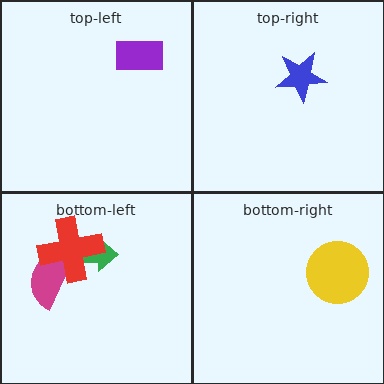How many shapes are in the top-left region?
1.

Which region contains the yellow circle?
The bottom-right region.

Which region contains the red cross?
The bottom-left region.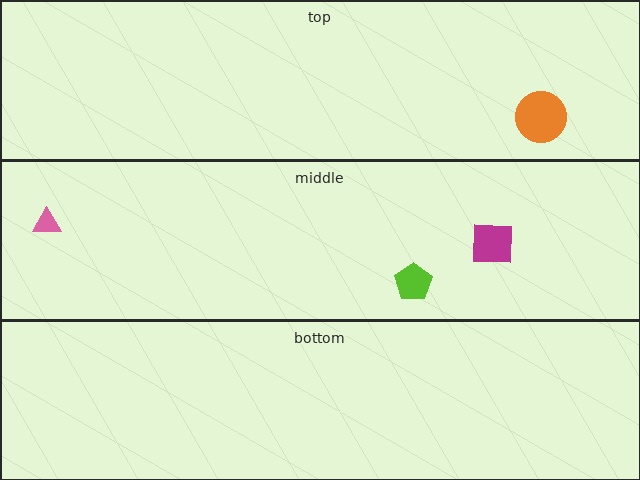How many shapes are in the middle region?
3.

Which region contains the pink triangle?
The middle region.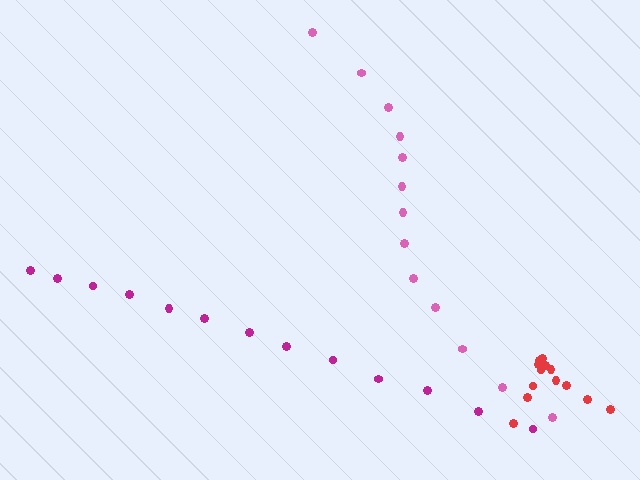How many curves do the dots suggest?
There are 3 distinct paths.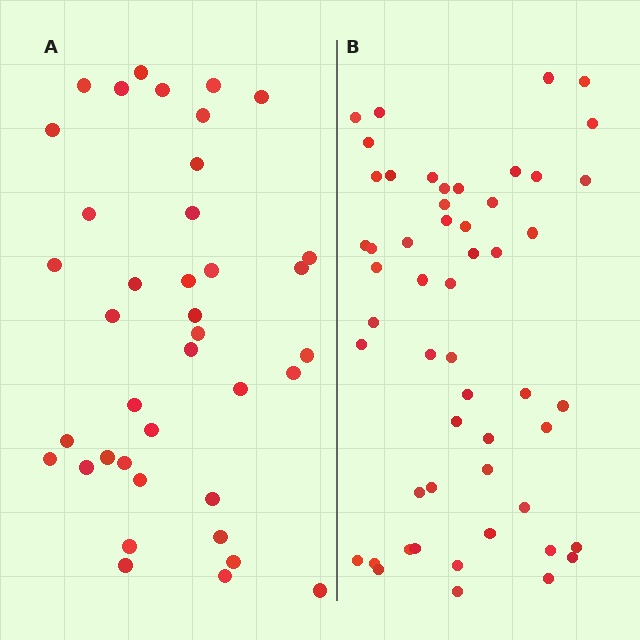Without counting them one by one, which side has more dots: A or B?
Region B (the right region) has more dots.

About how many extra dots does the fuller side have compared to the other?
Region B has approximately 15 more dots than region A.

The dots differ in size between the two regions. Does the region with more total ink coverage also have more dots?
No. Region A has more total ink coverage because its dots are larger, but region B actually contains more individual dots. Total area can be misleading — the number of items is what matters here.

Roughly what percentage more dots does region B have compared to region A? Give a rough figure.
About 35% more.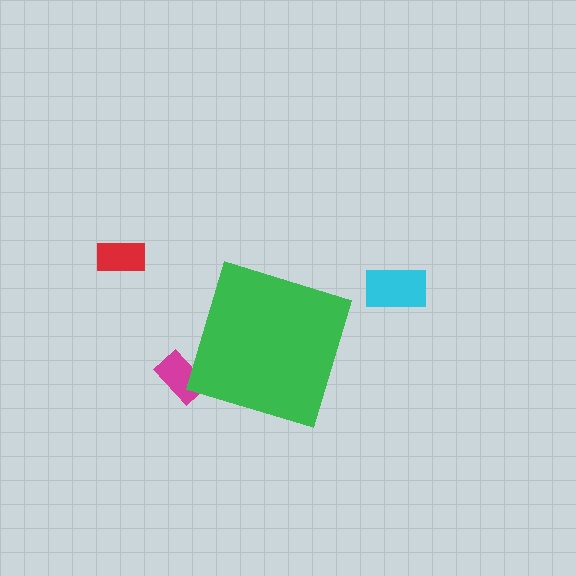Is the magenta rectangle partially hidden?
Yes, the magenta rectangle is partially hidden behind the green diamond.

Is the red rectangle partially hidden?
No, the red rectangle is fully visible.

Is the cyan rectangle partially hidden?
No, the cyan rectangle is fully visible.